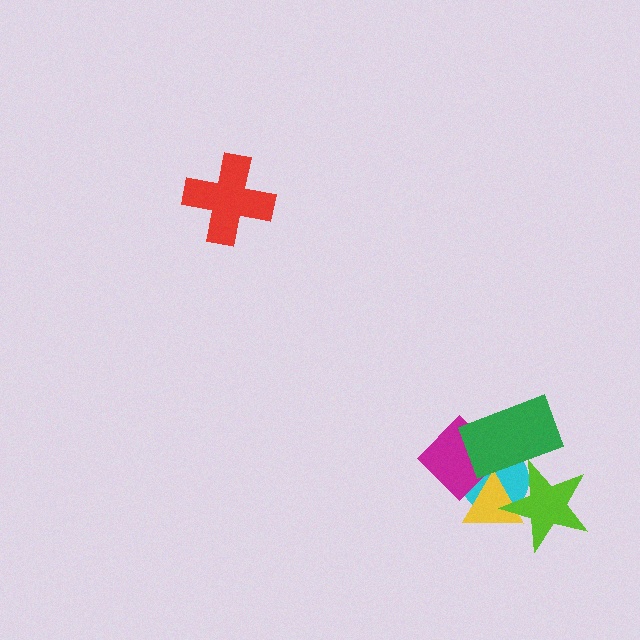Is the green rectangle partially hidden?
No, no other shape covers it.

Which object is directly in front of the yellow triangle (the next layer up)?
The lime star is directly in front of the yellow triangle.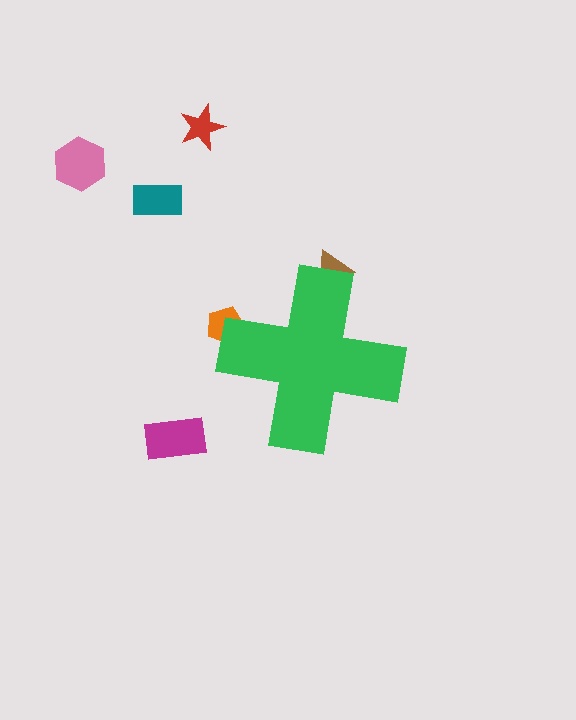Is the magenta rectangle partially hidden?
No, the magenta rectangle is fully visible.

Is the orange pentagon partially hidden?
Yes, the orange pentagon is partially hidden behind the green cross.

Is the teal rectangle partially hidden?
No, the teal rectangle is fully visible.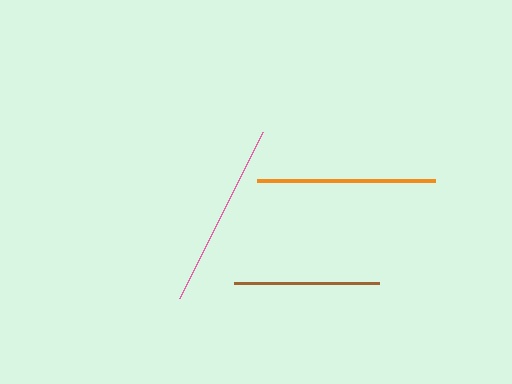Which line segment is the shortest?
The brown line is the shortest at approximately 145 pixels.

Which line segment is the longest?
The pink line is the longest at approximately 185 pixels.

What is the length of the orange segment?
The orange segment is approximately 178 pixels long.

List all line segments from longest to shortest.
From longest to shortest: pink, orange, brown.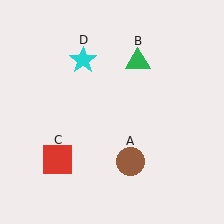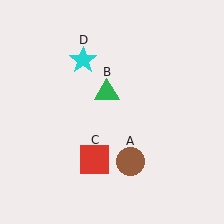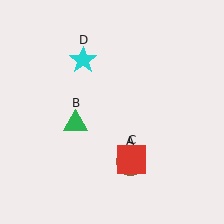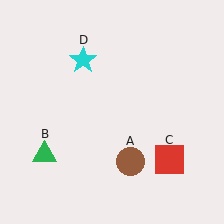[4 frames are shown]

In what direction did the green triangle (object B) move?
The green triangle (object B) moved down and to the left.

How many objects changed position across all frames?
2 objects changed position: green triangle (object B), red square (object C).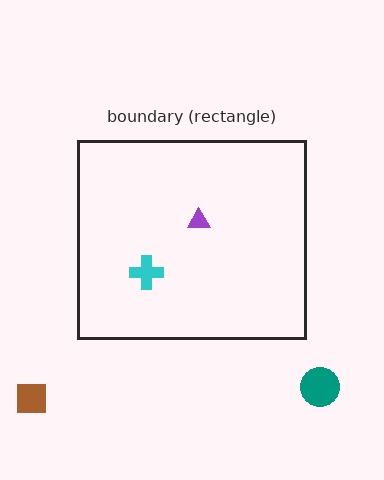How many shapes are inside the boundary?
2 inside, 2 outside.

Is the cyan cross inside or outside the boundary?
Inside.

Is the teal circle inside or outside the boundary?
Outside.